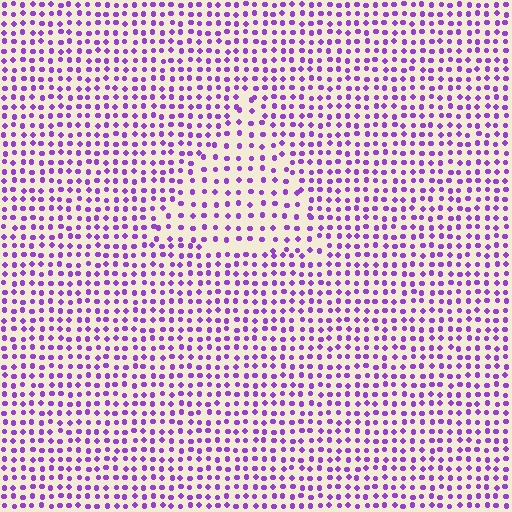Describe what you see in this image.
The image contains small purple elements arranged at two different densities. A triangle-shaped region is visible where the elements are less densely packed than the surrounding area.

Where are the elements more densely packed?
The elements are more densely packed outside the triangle boundary.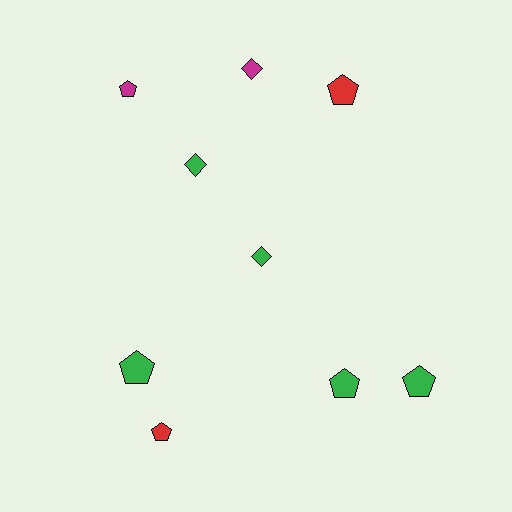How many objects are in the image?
There are 9 objects.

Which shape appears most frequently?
Pentagon, with 6 objects.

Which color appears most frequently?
Green, with 5 objects.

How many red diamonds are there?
There are no red diamonds.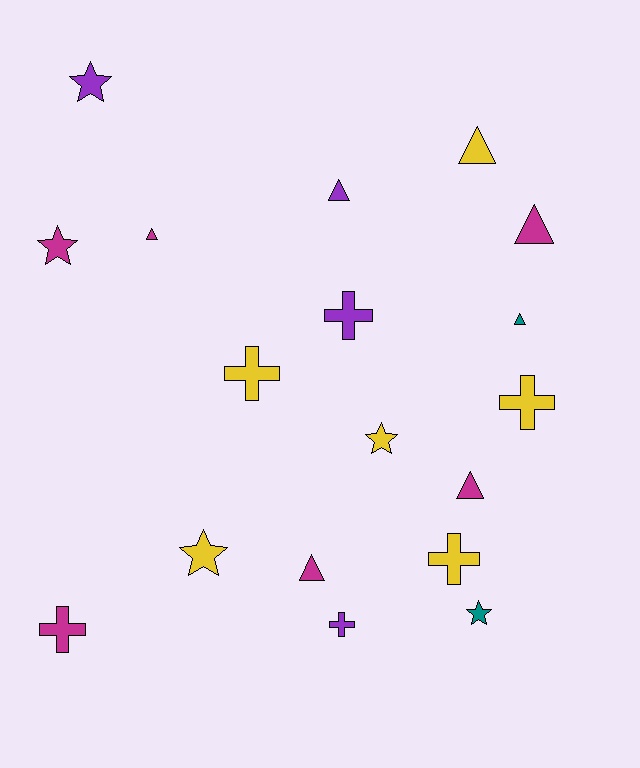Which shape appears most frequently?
Triangle, with 7 objects.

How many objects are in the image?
There are 18 objects.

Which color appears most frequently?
Yellow, with 6 objects.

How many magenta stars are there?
There is 1 magenta star.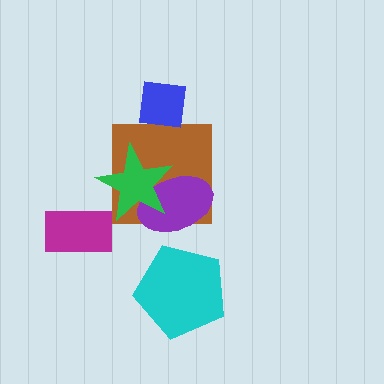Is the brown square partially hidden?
Yes, it is partially covered by another shape.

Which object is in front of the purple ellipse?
The green star is in front of the purple ellipse.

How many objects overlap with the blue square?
1 object overlaps with the blue square.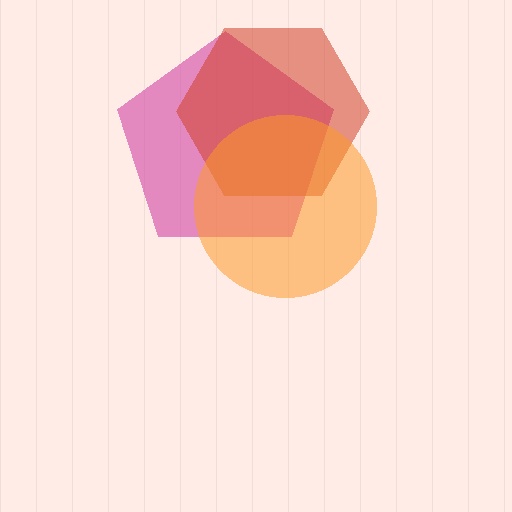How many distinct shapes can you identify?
There are 3 distinct shapes: a magenta pentagon, a red hexagon, an orange circle.